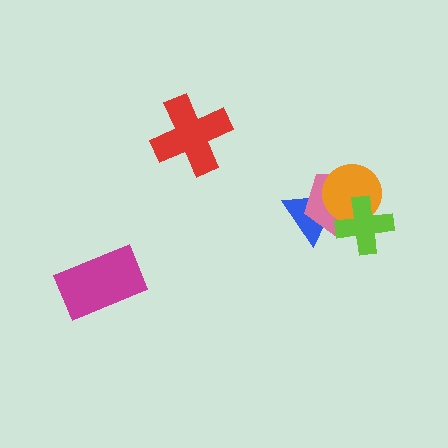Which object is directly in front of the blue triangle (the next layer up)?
The pink pentagon is directly in front of the blue triangle.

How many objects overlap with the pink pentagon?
3 objects overlap with the pink pentagon.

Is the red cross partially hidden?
No, no other shape covers it.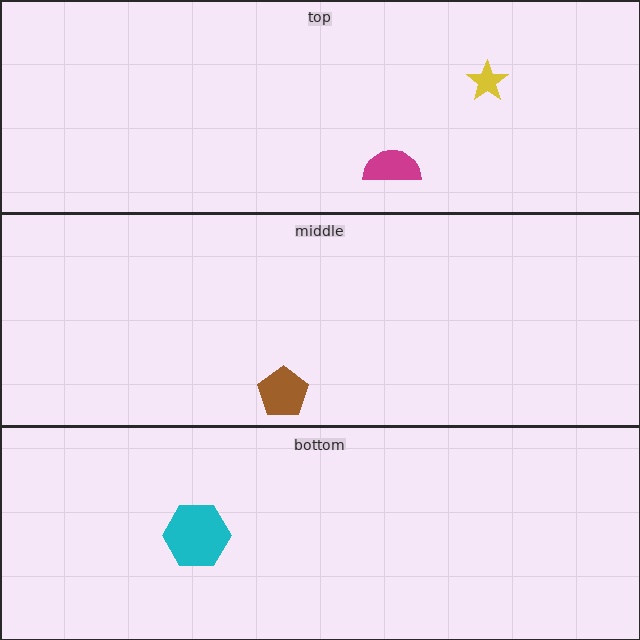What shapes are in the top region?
The yellow star, the magenta semicircle.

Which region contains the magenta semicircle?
The top region.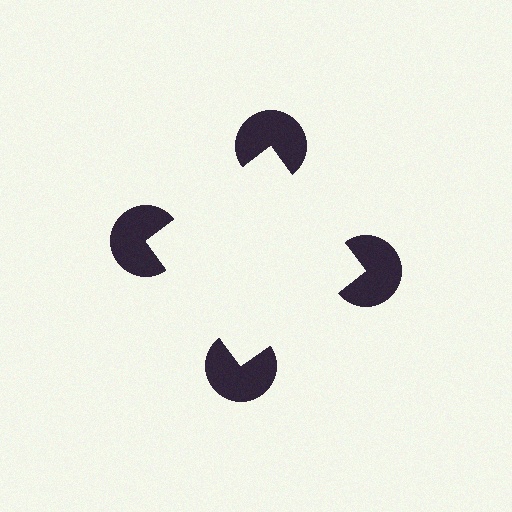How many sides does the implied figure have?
4 sides.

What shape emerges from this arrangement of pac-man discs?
An illusory square — its edges are inferred from the aligned wedge cuts in the pac-man discs, not physically drawn.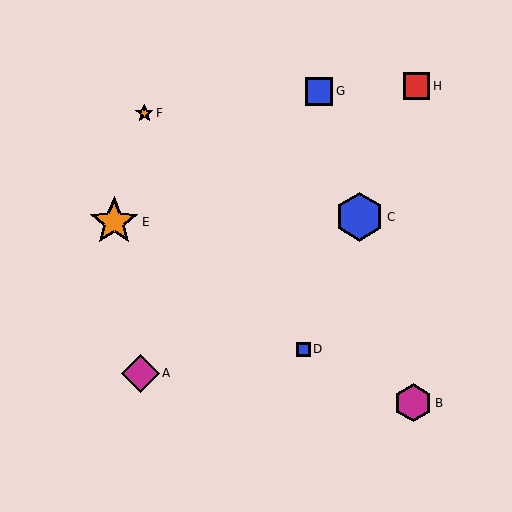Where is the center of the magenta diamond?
The center of the magenta diamond is at (140, 373).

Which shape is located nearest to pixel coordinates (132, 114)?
The orange star (labeled F) at (144, 113) is nearest to that location.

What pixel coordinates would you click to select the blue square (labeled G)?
Click at (319, 91) to select the blue square G.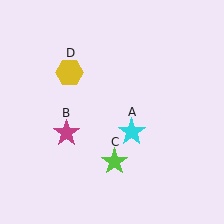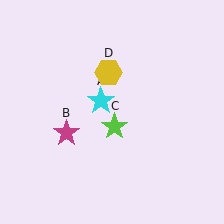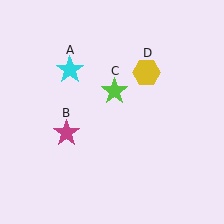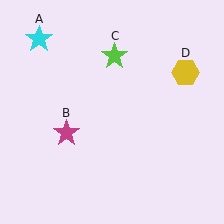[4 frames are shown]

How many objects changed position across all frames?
3 objects changed position: cyan star (object A), lime star (object C), yellow hexagon (object D).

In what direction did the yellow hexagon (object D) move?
The yellow hexagon (object D) moved right.